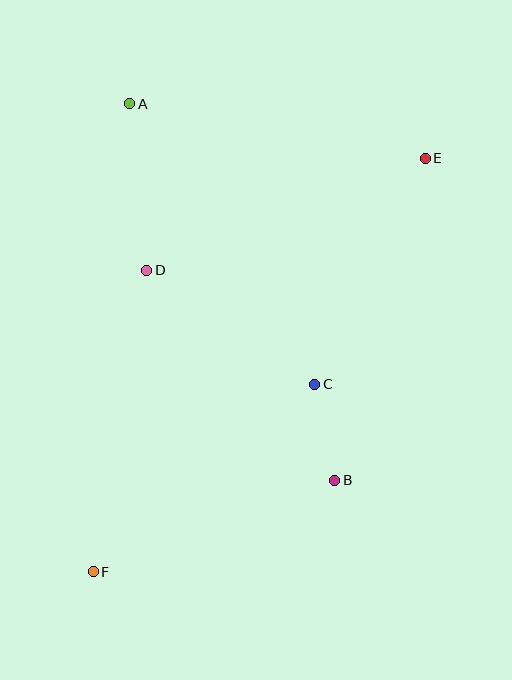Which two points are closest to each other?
Points B and C are closest to each other.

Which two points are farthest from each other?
Points E and F are farthest from each other.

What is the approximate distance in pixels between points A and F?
The distance between A and F is approximately 469 pixels.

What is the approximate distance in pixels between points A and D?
The distance between A and D is approximately 168 pixels.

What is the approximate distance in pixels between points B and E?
The distance between B and E is approximately 335 pixels.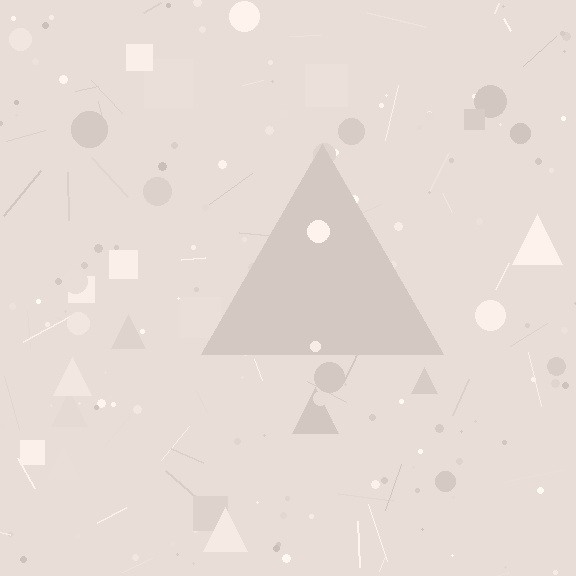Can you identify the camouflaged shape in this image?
The camouflaged shape is a triangle.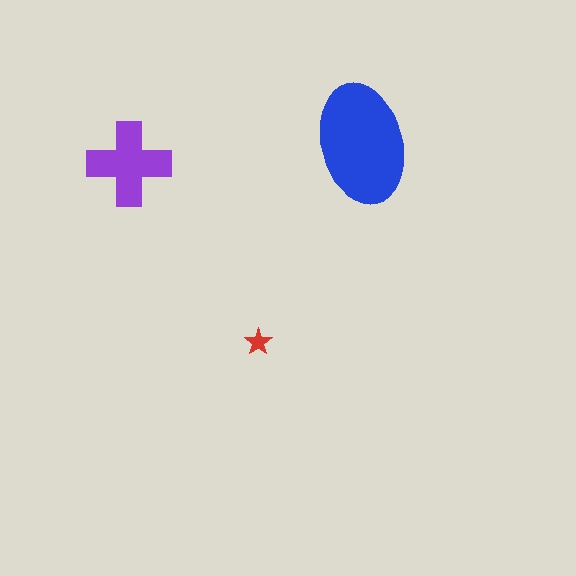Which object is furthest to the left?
The purple cross is leftmost.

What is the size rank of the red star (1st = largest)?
3rd.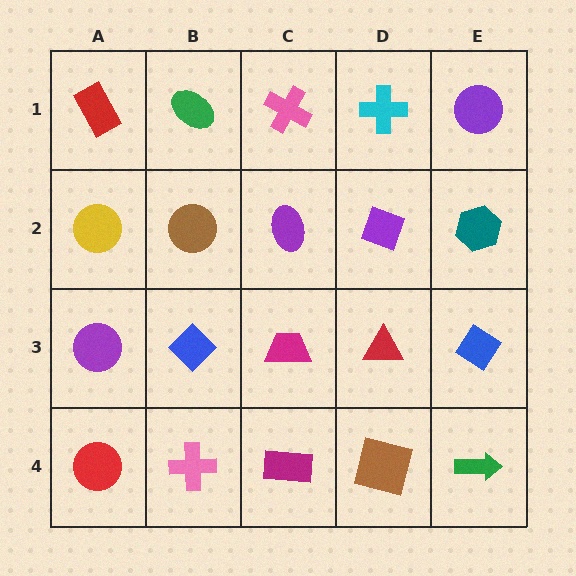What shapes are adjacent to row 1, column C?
A purple ellipse (row 2, column C), a green ellipse (row 1, column B), a cyan cross (row 1, column D).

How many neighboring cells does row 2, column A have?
3.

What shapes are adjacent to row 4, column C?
A magenta trapezoid (row 3, column C), a pink cross (row 4, column B), a brown square (row 4, column D).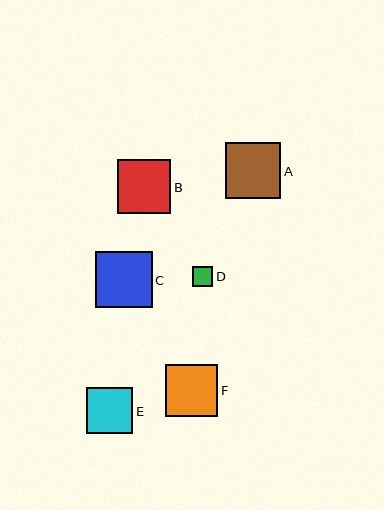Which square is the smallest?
Square D is the smallest with a size of approximately 20 pixels.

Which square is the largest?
Square C is the largest with a size of approximately 57 pixels.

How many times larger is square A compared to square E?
Square A is approximately 1.2 times the size of square E.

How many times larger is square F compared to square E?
Square F is approximately 1.1 times the size of square E.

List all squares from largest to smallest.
From largest to smallest: C, A, B, F, E, D.